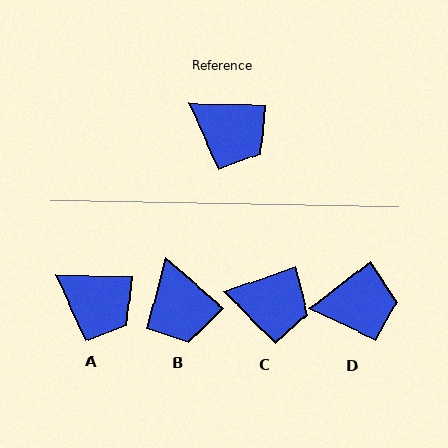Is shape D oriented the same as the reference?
No, it is off by about 40 degrees.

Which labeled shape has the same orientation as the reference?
A.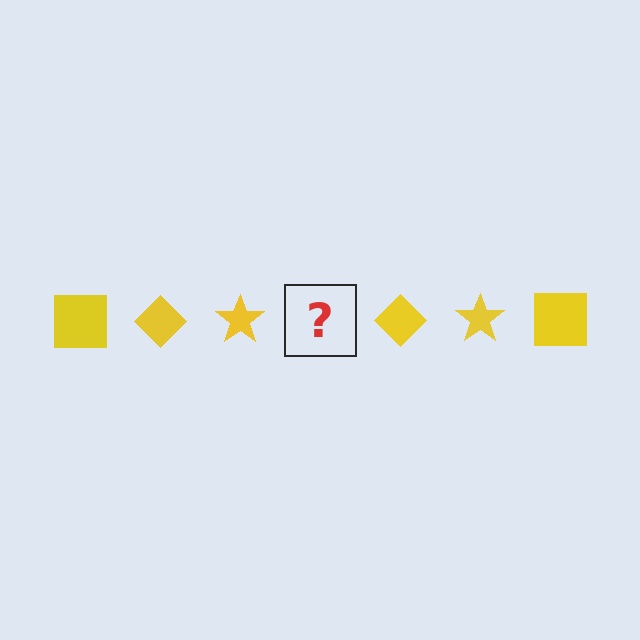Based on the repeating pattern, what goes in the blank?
The blank should be a yellow square.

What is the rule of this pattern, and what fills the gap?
The rule is that the pattern cycles through square, diamond, star shapes in yellow. The gap should be filled with a yellow square.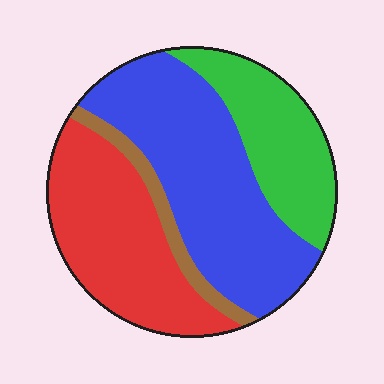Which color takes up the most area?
Blue, at roughly 40%.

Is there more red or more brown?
Red.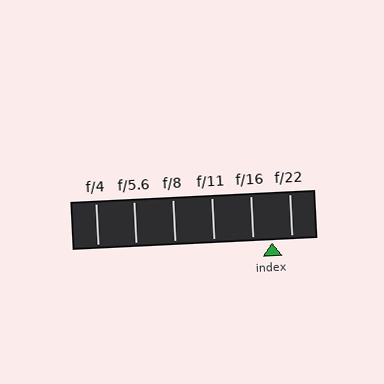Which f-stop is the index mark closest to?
The index mark is closest to f/16.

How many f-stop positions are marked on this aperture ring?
There are 6 f-stop positions marked.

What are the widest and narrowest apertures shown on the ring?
The widest aperture shown is f/4 and the narrowest is f/22.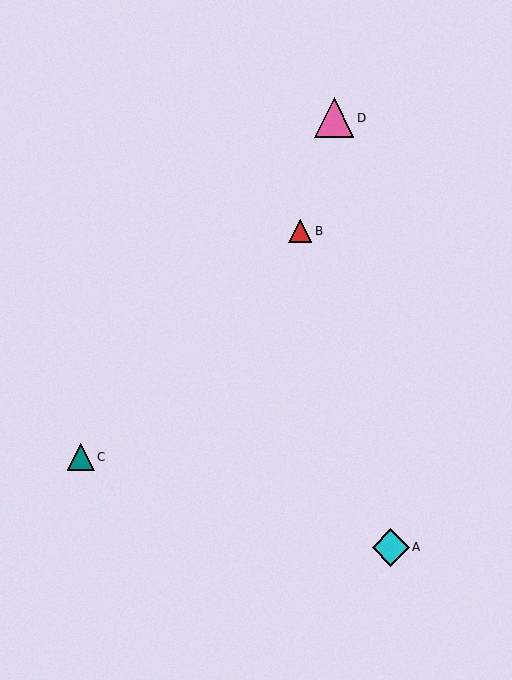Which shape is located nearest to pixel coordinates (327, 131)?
The pink triangle (labeled D) at (334, 118) is nearest to that location.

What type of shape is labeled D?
Shape D is a pink triangle.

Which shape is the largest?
The pink triangle (labeled D) is the largest.